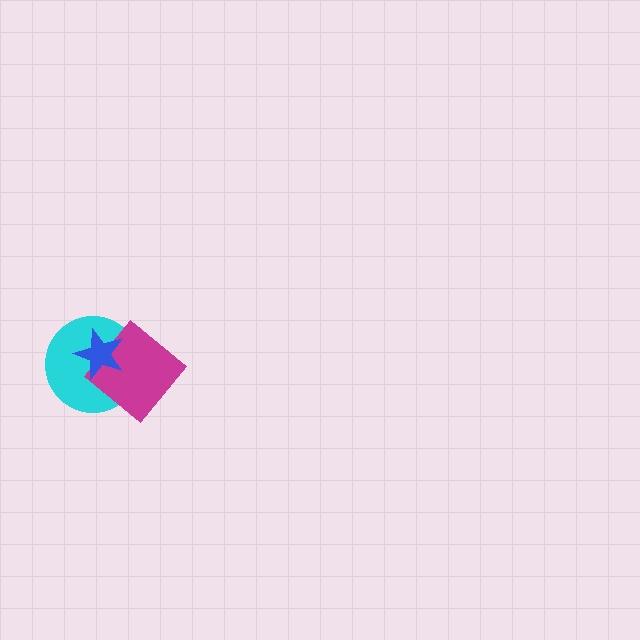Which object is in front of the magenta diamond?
The blue star is in front of the magenta diamond.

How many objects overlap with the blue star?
2 objects overlap with the blue star.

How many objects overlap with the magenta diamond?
2 objects overlap with the magenta diamond.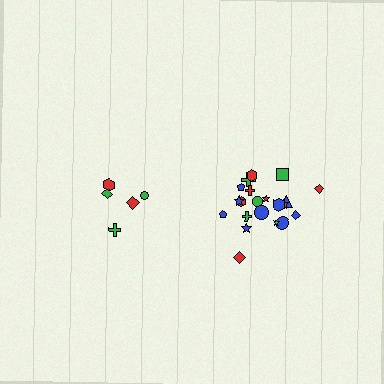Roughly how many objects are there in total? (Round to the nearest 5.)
Roughly 25 objects in total.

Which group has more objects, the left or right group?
The right group.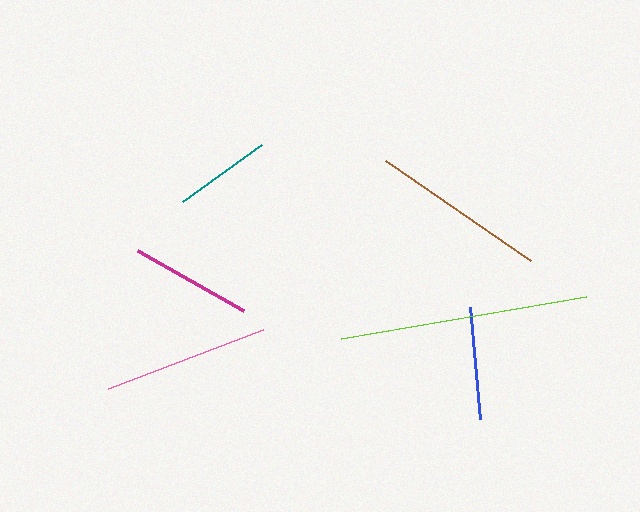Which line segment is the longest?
The lime line is the longest at approximately 248 pixels.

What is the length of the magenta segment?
The magenta segment is approximately 122 pixels long.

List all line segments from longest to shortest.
From longest to shortest: lime, brown, pink, magenta, blue, teal.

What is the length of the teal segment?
The teal segment is approximately 97 pixels long.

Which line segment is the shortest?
The teal line is the shortest at approximately 97 pixels.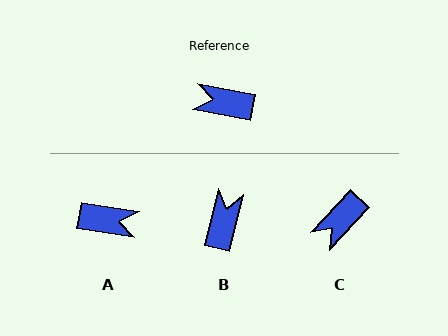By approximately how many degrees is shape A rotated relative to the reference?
Approximately 179 degrees clockwise.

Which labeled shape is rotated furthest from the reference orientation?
A, about 179 degrees away.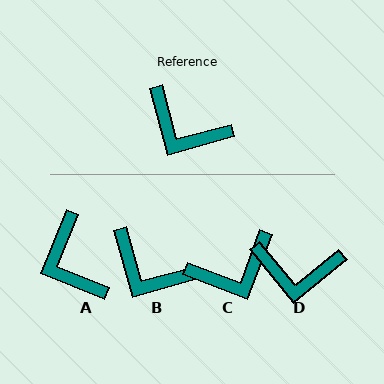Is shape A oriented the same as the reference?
No, it is off by about 38 degrees.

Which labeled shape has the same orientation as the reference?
B.